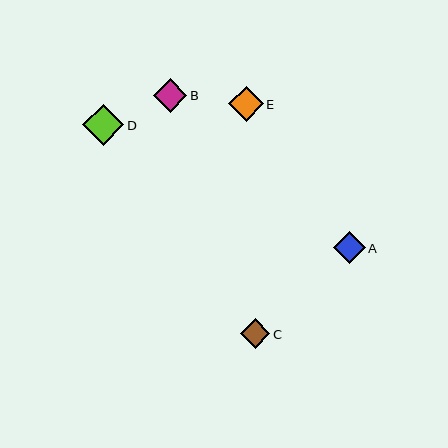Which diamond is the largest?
Diamond D is the largest with a size of approximately 41 pixels.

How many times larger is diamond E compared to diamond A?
Diamond E is approximately 1.1 times the size of diamond A.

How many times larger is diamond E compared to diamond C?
Diamond E is approximately 1.2 times the size of diamond C.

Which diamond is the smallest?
Diamond C is the smallest with a size of approximately 29 pixels.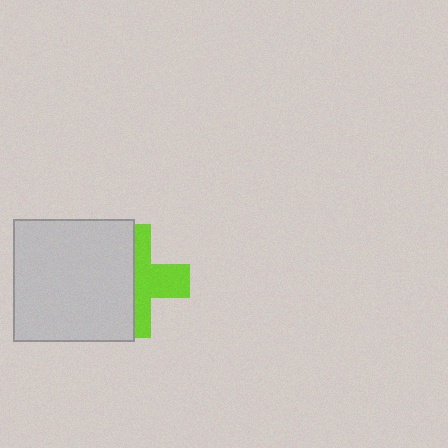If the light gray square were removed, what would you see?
You would see the complete lime cross.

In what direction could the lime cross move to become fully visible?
The lime cross could move right. That would shift it out from behind the light gray square entirely.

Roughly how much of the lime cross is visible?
About half of it is visible (roughly 47%).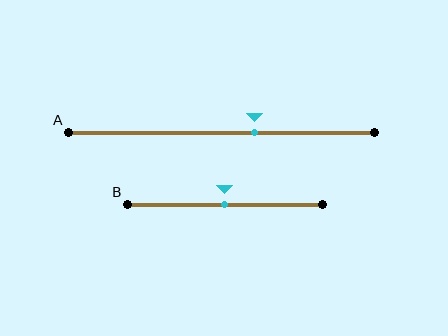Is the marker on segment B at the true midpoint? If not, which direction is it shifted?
Yes, the marker on segment B is at the true midpoint.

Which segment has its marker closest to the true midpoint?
Segment B has its marker closest to the true midpoint.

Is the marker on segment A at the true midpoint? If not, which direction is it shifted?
No, the marker on segment A is shifted to the right by about 11% of the segment length.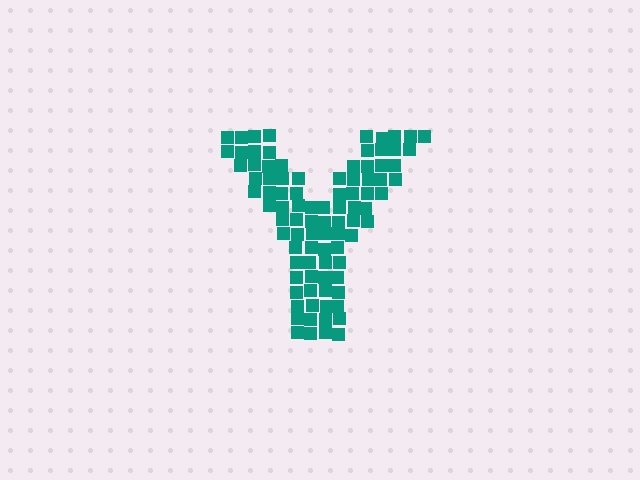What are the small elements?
The small elements are squares.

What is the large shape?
The large shape is the letter Y.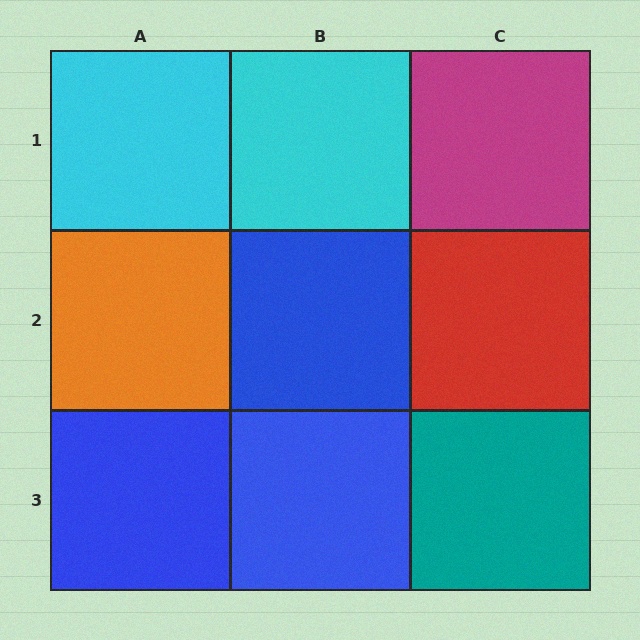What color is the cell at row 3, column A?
Blue.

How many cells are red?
1 cell is red.